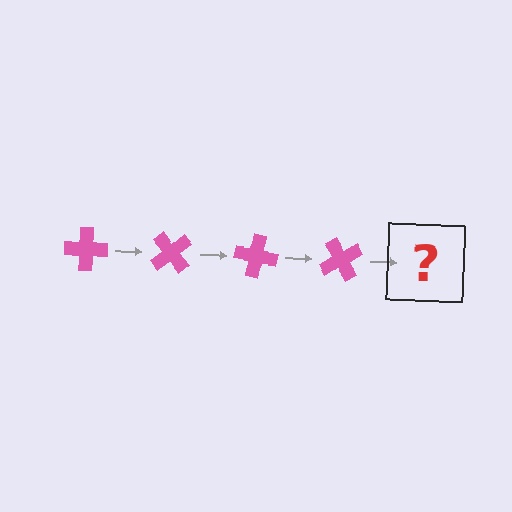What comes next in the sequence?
The next element should be a pink cross rotated 200 degrees.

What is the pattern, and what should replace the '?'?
The pattern is that the cross rotates 50 degrees each step. The '?' should be a pink cross rotated 200 degrees.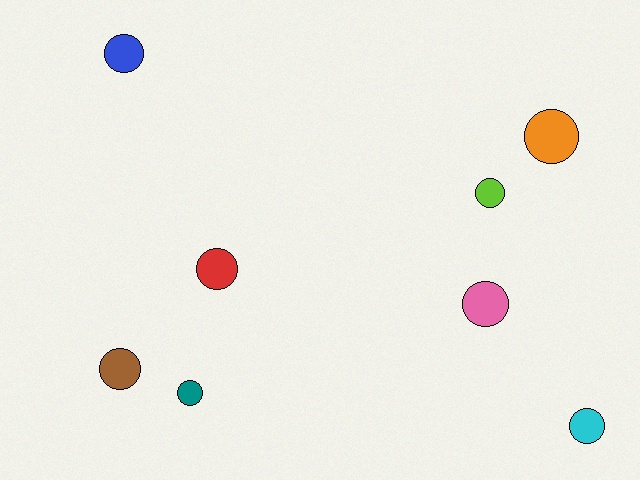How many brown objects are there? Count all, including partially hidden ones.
There is 1 brown object.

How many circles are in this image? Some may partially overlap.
There are 8 circles.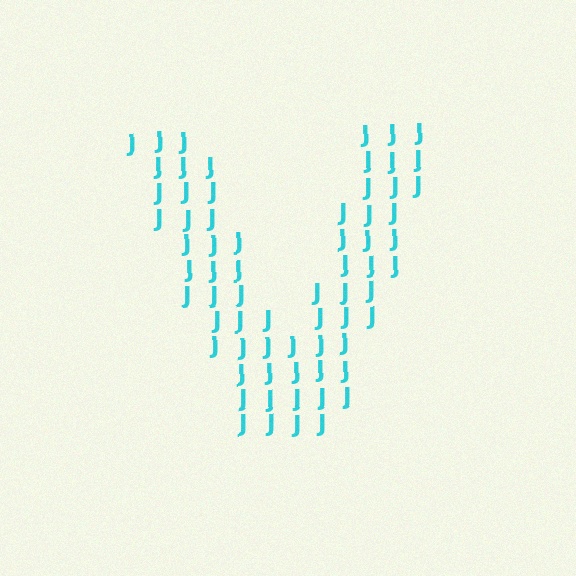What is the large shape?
The large shape is the letter V.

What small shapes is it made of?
It is made of small letter J's.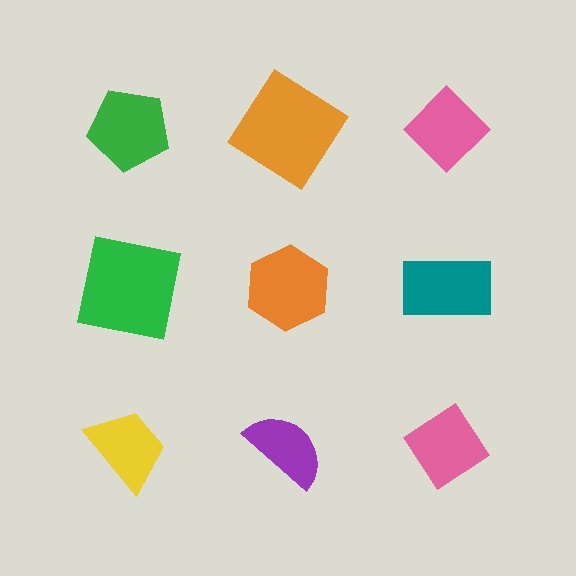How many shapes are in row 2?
3 shapes.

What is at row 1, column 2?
An orange diamond.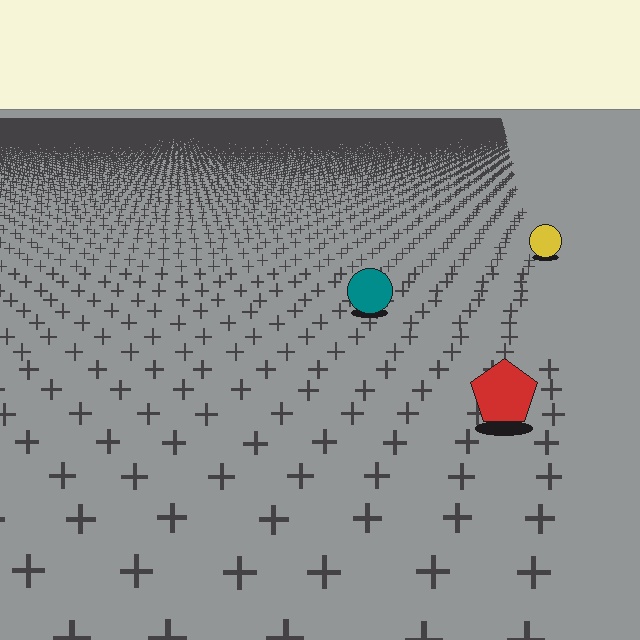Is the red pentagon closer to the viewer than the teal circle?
Yes. The red pentagon is closer — you can tell from the texture gradient: the ground texture is coarser near it.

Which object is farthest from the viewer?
The yellow circle is farthest from the viewer. It appears smaller and the ground texture around it is denser.